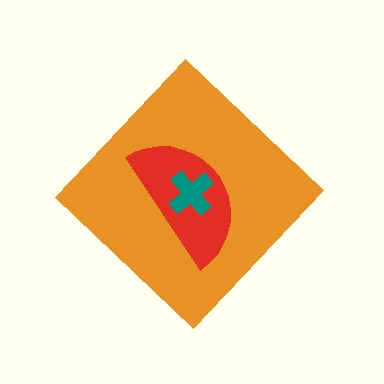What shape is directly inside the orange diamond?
The red semicircle.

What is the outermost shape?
The orange diamond.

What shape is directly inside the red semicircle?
The teal cross.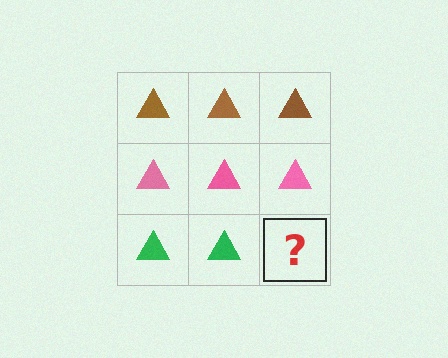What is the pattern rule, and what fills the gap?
The rule is that each row has a consistent color. The gap should be filled with a green triangle.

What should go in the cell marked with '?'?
The missing cell should contain a green triangle.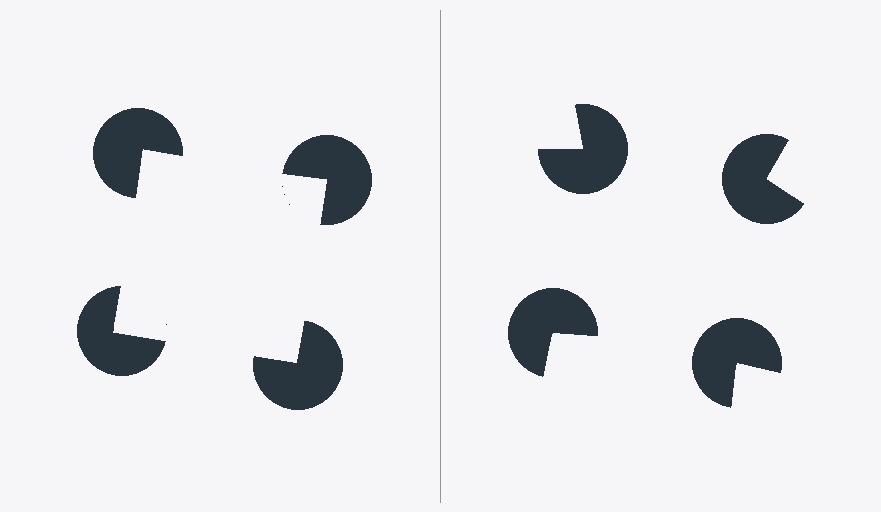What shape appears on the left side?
An illusory square.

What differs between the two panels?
The pac-man discs are positioned identically on both sides; only the wedge orientations differ. On the left they align to a square; on the right they are misaligned.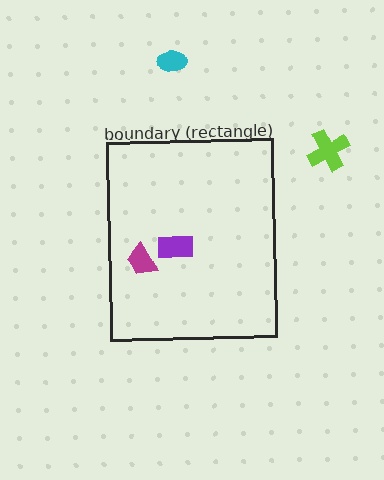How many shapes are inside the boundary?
2 inside, 2 outside.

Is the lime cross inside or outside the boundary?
Outside.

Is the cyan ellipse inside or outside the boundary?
Outside.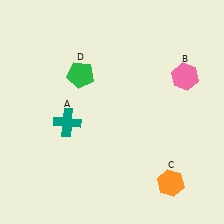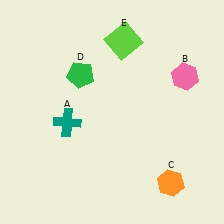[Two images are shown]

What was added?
A lime square (E) was added in Image 2.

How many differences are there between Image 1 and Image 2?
There is 1 difference between the two images.